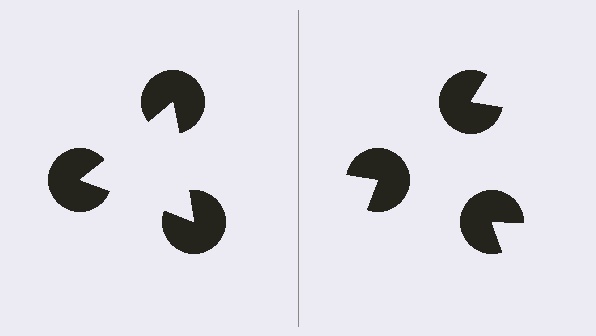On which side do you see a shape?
An illusory triangle appears on the left side. On the right side the wedge cuts are rotated, so no coherent shape forms.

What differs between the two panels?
The pac-man discs are positioned identically on both sides; only the wedge orientations differ. On the left they align to a triangle; on the right they are misaligned.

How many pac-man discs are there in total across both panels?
6 — 3 on each side.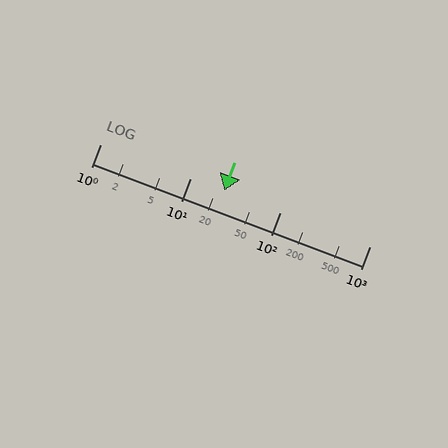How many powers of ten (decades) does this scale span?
The scale spans 3 decades, from 1 to 1000.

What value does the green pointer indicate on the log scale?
The pointer indicates approximately 24.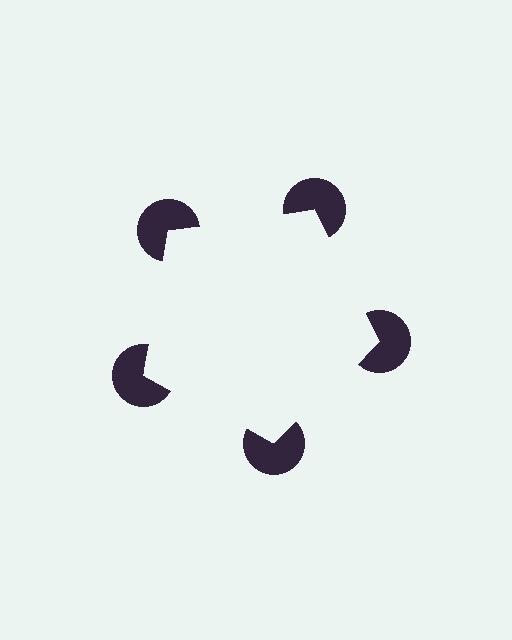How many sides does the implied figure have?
5 sides.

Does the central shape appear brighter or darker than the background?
It typically appears slightly brighter than the background, even though no actual brightness change is drawn.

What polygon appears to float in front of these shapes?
An illusory pentagon — its edges are inferred from the aligned wedge cuts in the pac-man discs, not physically drawn.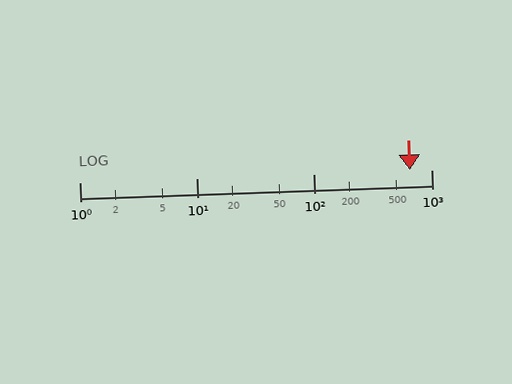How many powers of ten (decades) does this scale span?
The scale spans 3 decades, from 1 to 1000.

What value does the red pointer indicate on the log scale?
The pointer indicates approximately 660.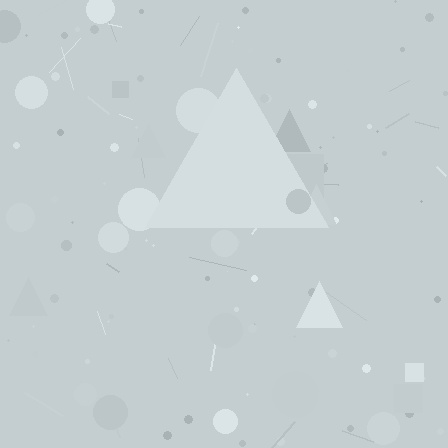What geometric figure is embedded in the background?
A triangle is embedded in the background.